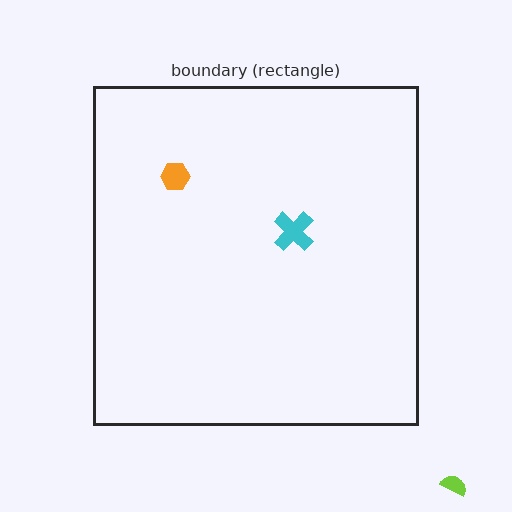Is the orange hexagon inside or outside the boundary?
Inside.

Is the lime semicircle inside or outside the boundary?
Outside.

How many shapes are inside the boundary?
2 inside, 1 outside.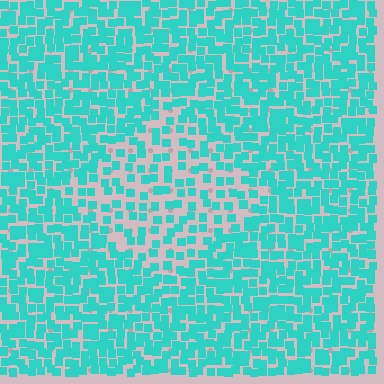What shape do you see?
I see a diamond.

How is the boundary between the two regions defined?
The boundary is defined by a change in element density (approximately 1.9x ratio). All elements are the same color, size, and shape.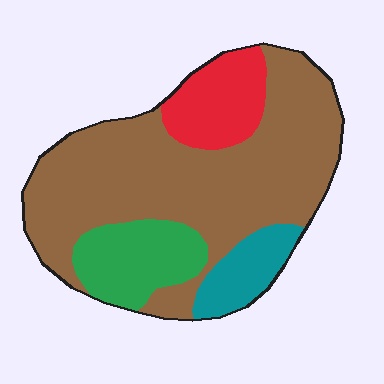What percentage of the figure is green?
Green covers roughly 15% of the figure.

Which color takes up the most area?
Brown, at roughly 65%.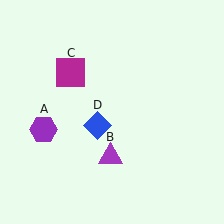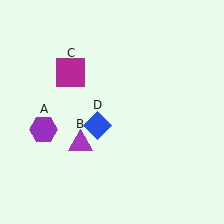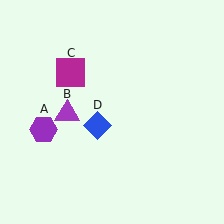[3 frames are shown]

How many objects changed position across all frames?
1 object changed position: purple triangle (object B).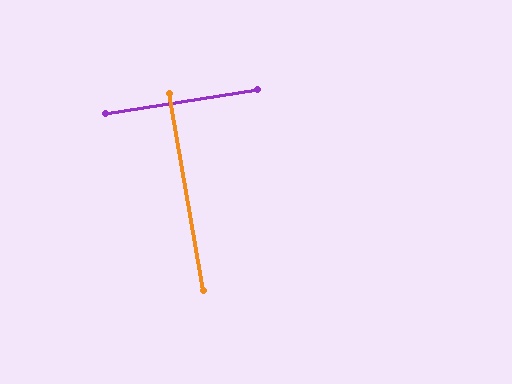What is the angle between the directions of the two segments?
Approximately 89 degrees.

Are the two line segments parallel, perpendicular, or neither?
Perpendicular — they meet at approximately 89°.